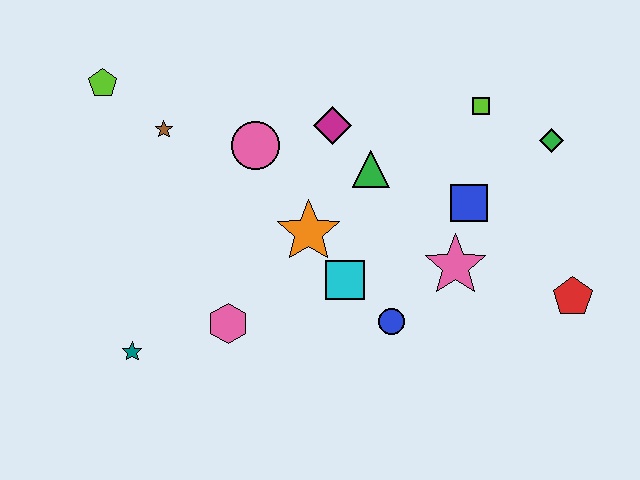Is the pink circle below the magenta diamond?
Yes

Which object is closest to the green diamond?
The lime square is closest to the green diamond.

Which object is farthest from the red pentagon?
The lime pentagon is farthest from the red pentagon.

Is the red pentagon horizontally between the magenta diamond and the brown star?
No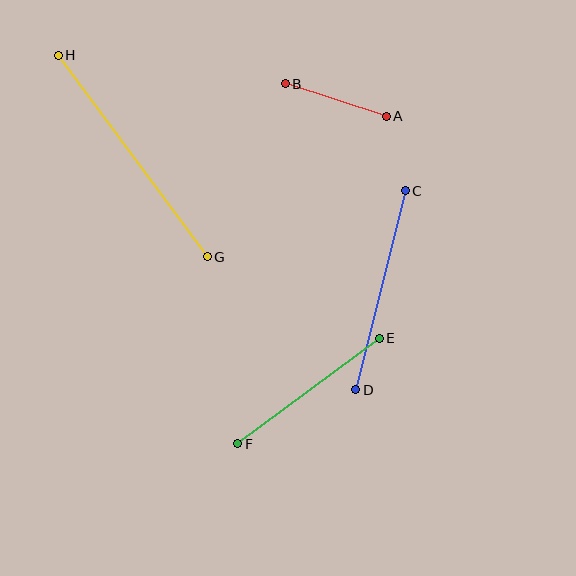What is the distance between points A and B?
The distance is approximately 106 pixels.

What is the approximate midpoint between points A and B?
The midpoint is at approximately (336, 100) pixels.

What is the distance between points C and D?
The distance is approximately 205 pixels.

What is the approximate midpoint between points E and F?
The midpoint is at approximately (309, 391) pixels.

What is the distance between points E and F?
The distance is approximately 177 pixels.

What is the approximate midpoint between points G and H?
The midpoint is at approximately (133, 156) pixels.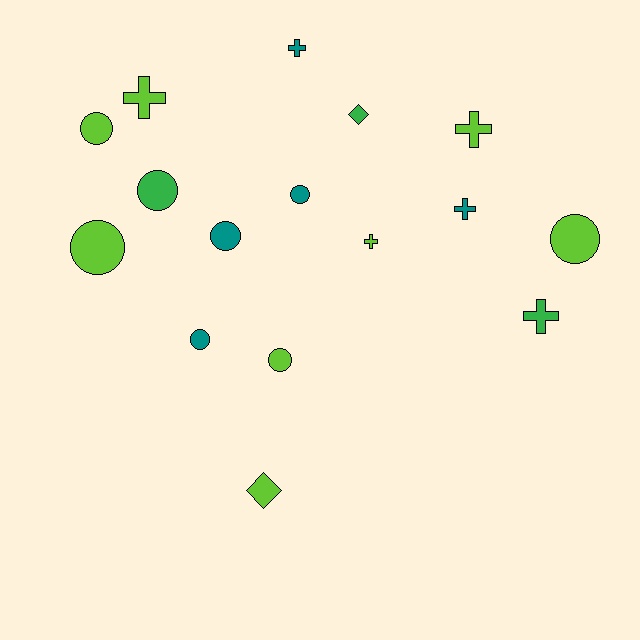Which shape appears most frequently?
Circle, with 8 objects.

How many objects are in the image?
There are 16 objects.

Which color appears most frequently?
Lime, with 8 objects.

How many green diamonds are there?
There is 1 green diamond.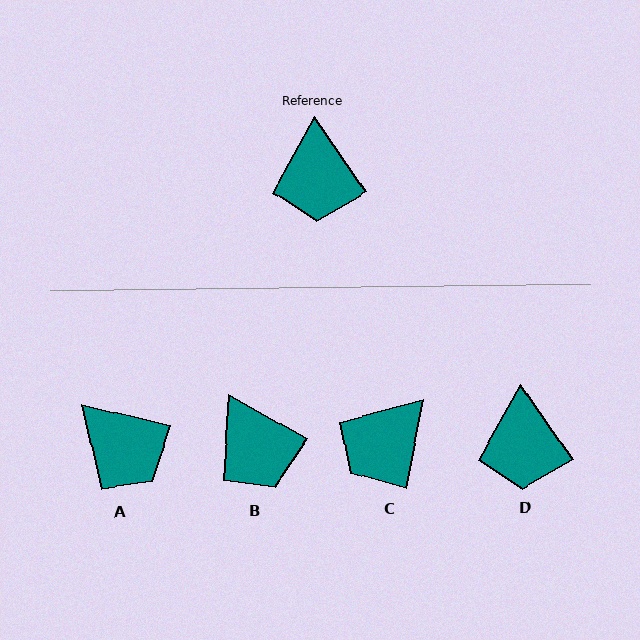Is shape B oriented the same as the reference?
No, it is off by about 26 degrees.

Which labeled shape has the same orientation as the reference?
D.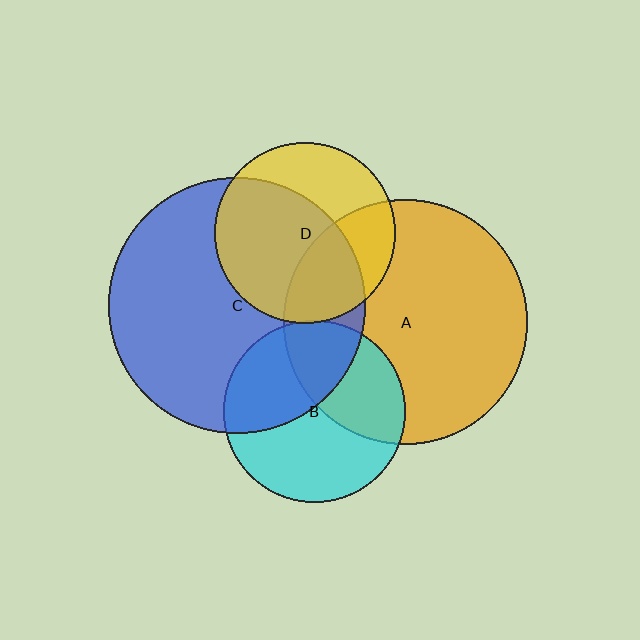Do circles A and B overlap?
Yes.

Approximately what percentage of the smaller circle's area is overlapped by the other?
Approximately 40%.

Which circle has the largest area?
Circle C (blue).